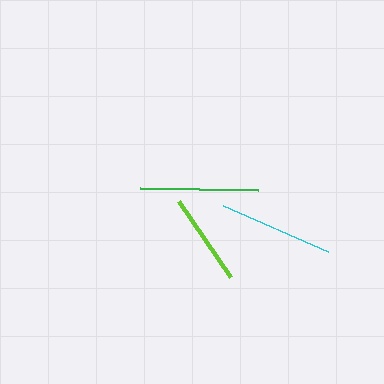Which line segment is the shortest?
The lime line is the shortest at approximately 92 pixels.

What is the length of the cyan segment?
The cyan segment is approximately 115 pixels long.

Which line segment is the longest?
The green line is the longest at approximately 118 pixels.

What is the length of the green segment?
The green segment is approximately 118 pixels long.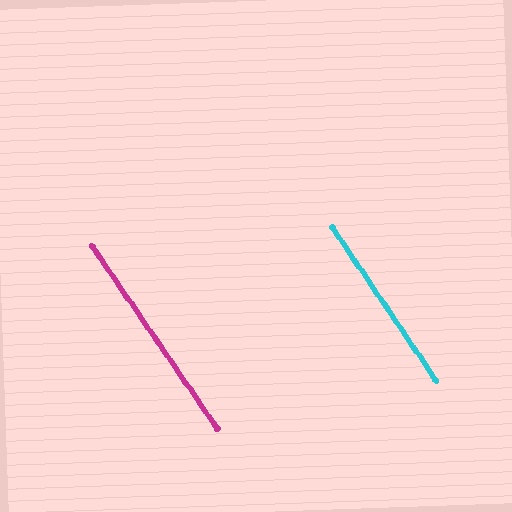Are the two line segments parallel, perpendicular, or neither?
Parallel — their directions differ by only 0.5°.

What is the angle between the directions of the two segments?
Approximately 0 degrees.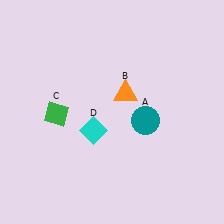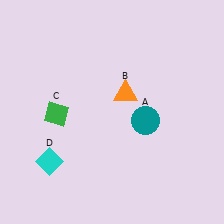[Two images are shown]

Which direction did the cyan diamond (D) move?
The cyan diamond (D) moved left.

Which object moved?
The cyan diamond (D) moved left.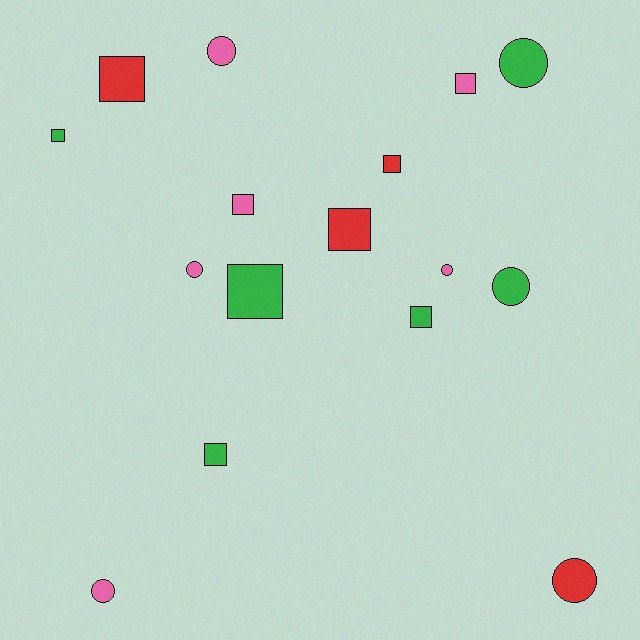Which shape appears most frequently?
Square, with 9 objects.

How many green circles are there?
There are 2 green circles.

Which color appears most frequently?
Green, with 6 objects.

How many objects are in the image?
There are 16 objects.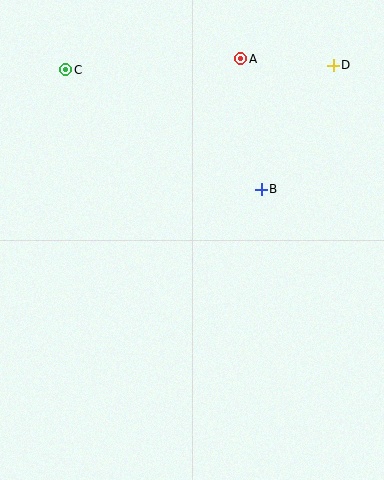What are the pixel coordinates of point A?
Point A is at (241, 59).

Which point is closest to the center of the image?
Point B at (261, 189) is closest to the center.